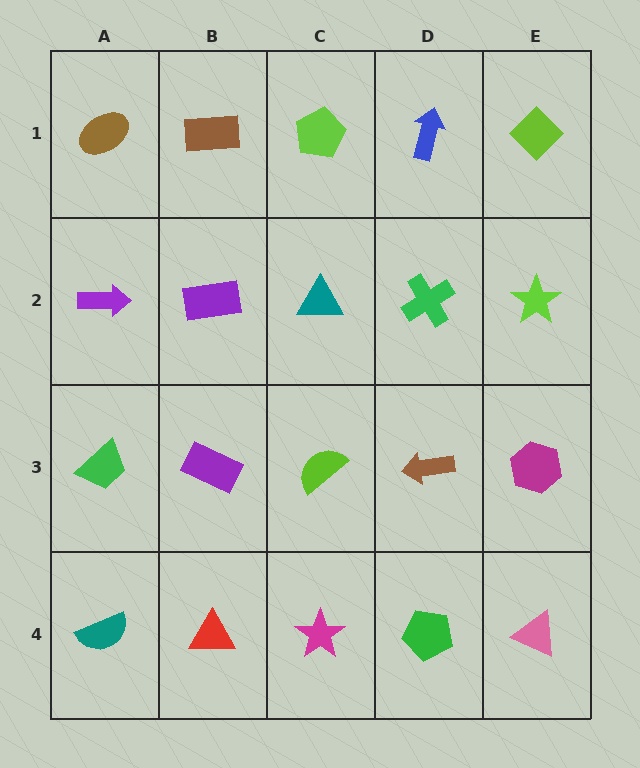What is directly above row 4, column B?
A purple rectangle.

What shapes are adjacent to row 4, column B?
A purple rectangle (row 3, column B), a teal semicircle (row 4, column A), a magenta star (row 4, column C).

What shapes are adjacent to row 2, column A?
A brown ellipse (row 1, column A), a green trapezoid (row 3, column A), a purple rectangle (row 2, column B).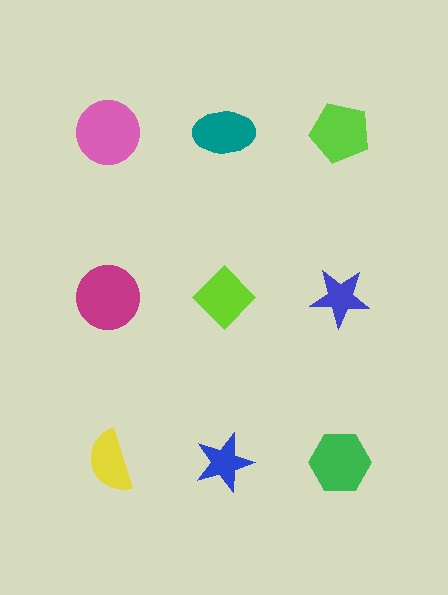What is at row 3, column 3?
A green hexagon.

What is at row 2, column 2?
A lime diamond.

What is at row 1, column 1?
A pink circle.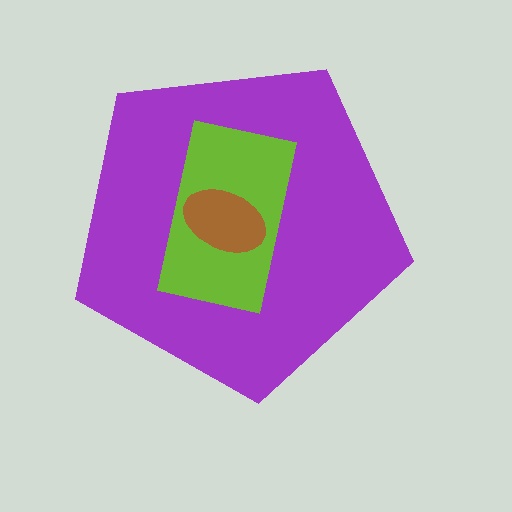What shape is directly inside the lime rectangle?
The brown ellipse.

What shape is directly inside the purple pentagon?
The lime rectangle.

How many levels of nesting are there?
3.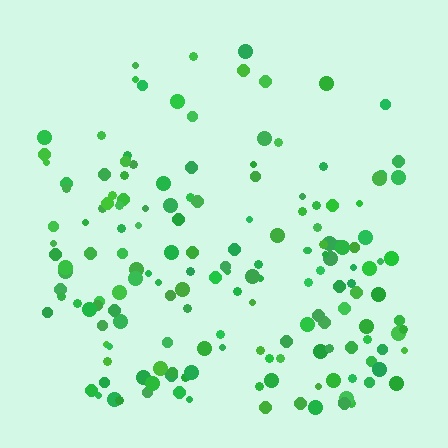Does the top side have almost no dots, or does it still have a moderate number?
Still a moderate number, just noticeably fewer than the bottom.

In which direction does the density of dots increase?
From top to bottom, with the bottom side densest.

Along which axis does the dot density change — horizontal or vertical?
Vertical.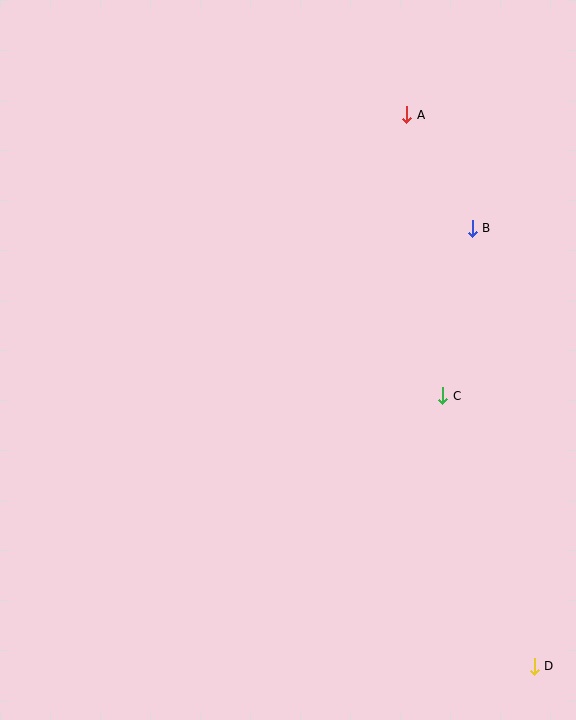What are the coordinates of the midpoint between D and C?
The midpoint between D and C is at (488, 531).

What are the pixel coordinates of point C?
Point C is at (443, 396).